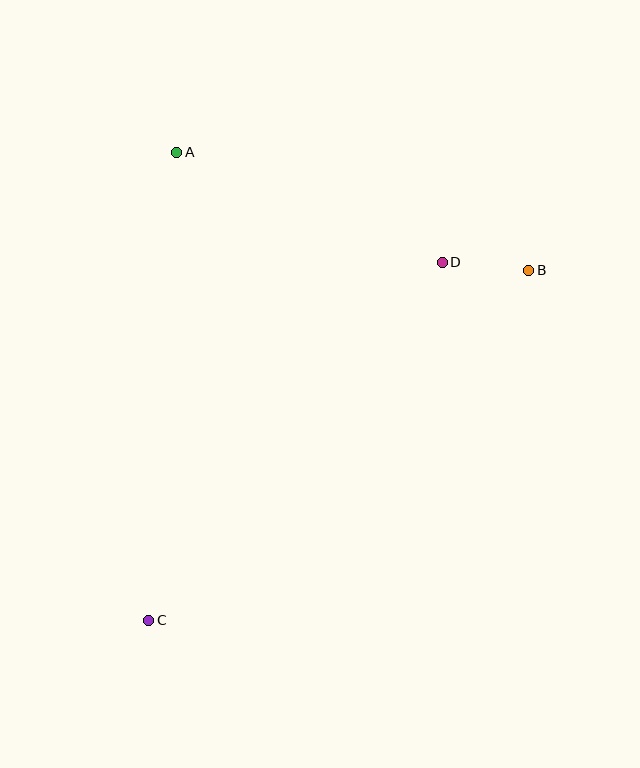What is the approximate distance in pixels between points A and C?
The distance between A and C is approximately 469 pixels.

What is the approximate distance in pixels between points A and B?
The distance between A and B is approximately 371 pixels.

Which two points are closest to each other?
Points B and D are closest to each other.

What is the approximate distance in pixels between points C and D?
The distance between C and D is approximately 463 pixels.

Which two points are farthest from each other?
Points B and C are farthest from each other.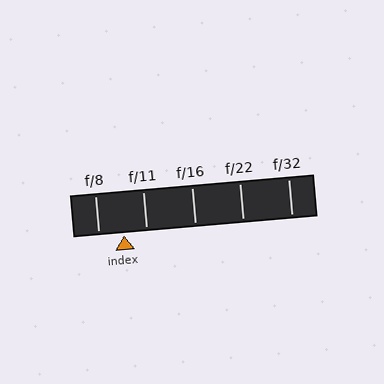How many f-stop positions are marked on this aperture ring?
There are 5 f-stop positions marked.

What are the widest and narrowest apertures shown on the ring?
The widest aperture shown is f/8 and the narrowest is f/32.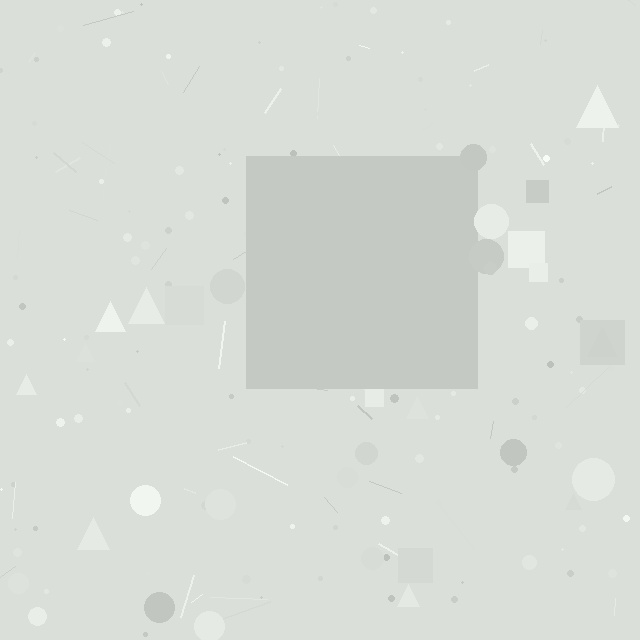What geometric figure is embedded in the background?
A square is embedded in the background.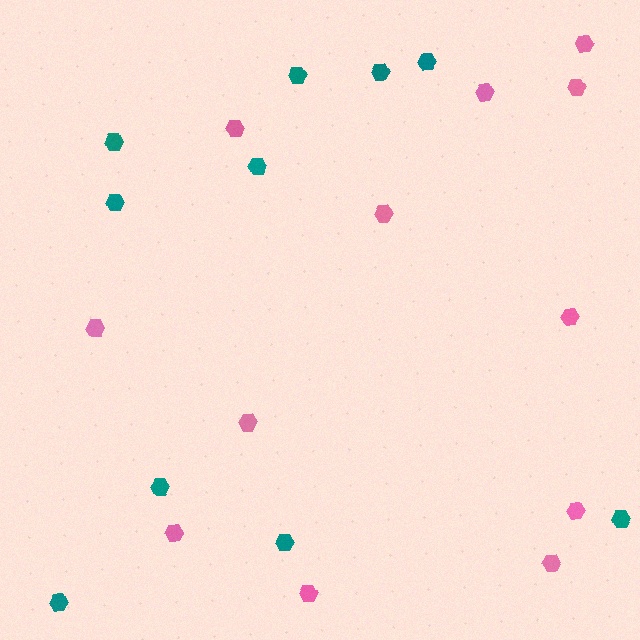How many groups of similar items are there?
There are 2 groups: one group of pink hexagons (12) and one group of teal hexagons (10).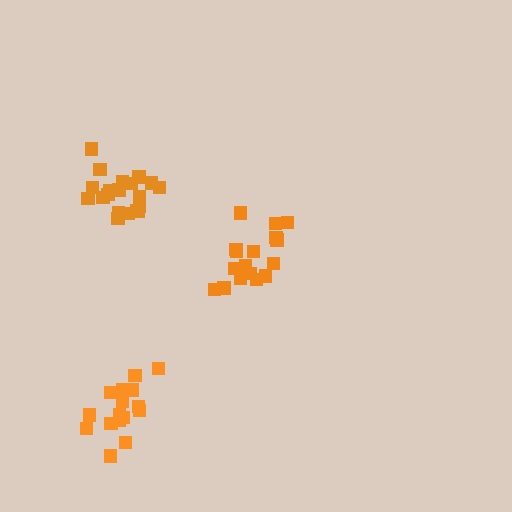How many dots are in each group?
Group 1: 16 dots, Group 2: 20 dots, Group 3: 17 dots (53 total).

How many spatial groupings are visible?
There are 3 spatial groupings.